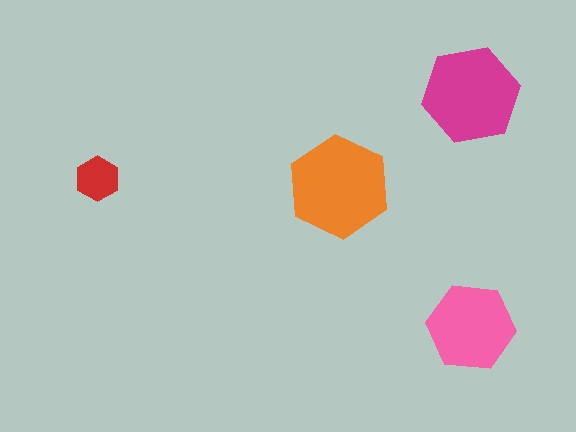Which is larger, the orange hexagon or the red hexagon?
The orange one.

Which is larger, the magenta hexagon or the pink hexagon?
The magenta one.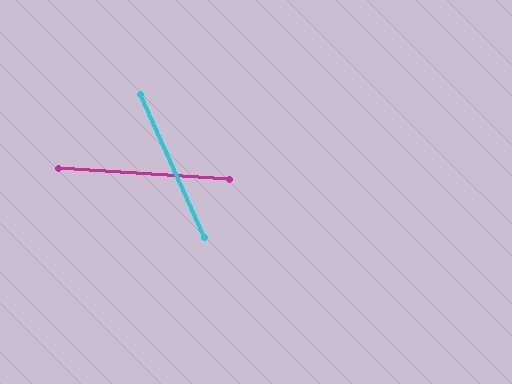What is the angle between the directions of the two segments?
Approximately 62 degrees.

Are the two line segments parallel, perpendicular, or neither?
Neither parallel nor perpendicular — they differ by about 62°.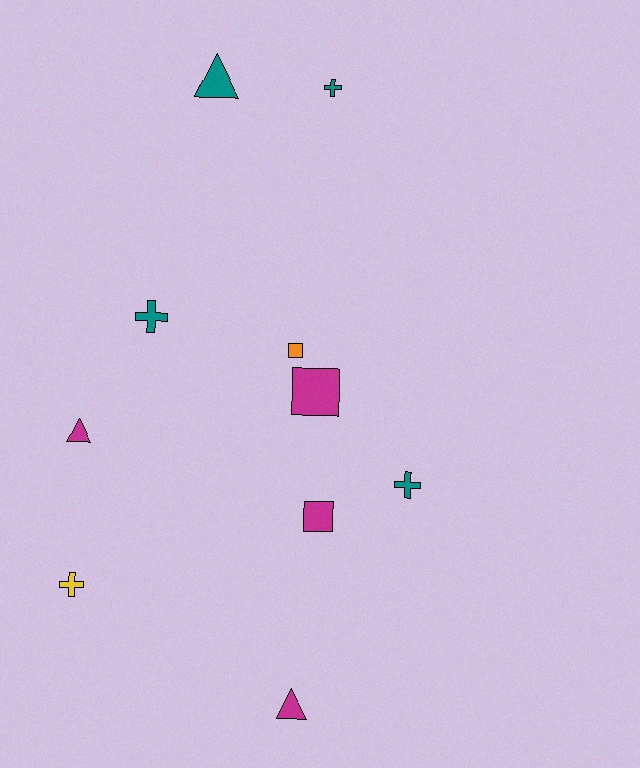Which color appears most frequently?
Magenta, with 4 objects.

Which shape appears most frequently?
Cross, with 4 objects.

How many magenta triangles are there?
There are 2 magenta triangles.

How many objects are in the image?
There are 10 objects.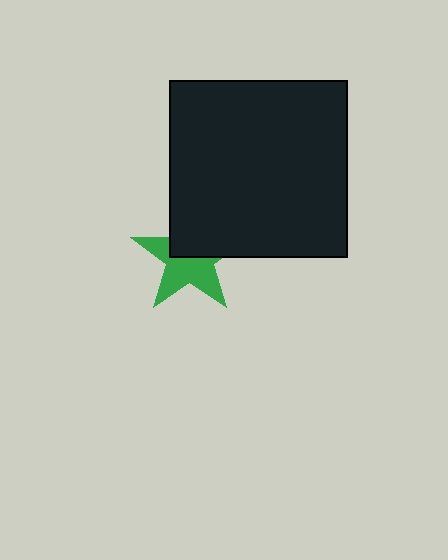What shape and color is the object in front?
The object in front is a black square.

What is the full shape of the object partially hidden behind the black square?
The partially hidden object is a green star.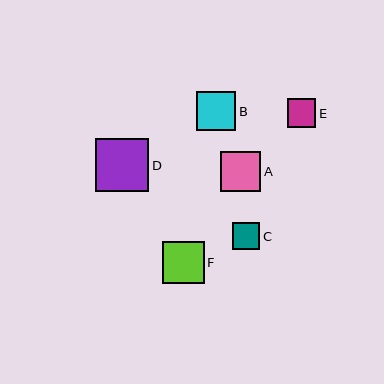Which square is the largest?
Square D is the largest with a size of approximately 53 pixels.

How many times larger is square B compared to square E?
Square B is approximately 1.4 times the size of square E.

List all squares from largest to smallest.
From largest to smallest: D, F, A, B, E, C.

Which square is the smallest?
Square C is the smallest with a size of approximately 27 pixels.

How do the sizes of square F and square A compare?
Square F and square A are approximately the same size.